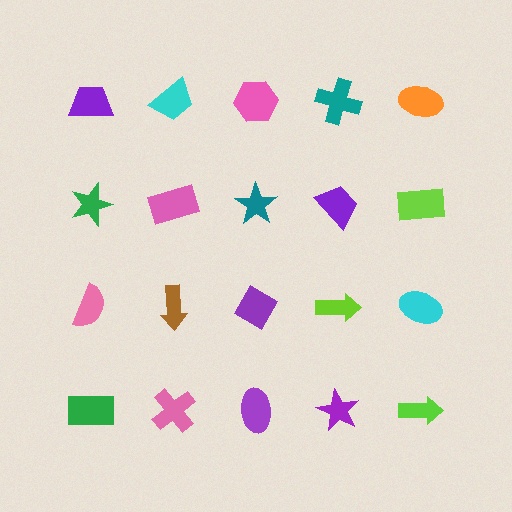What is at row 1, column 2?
A cyan trapezoid.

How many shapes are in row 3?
5 shapes.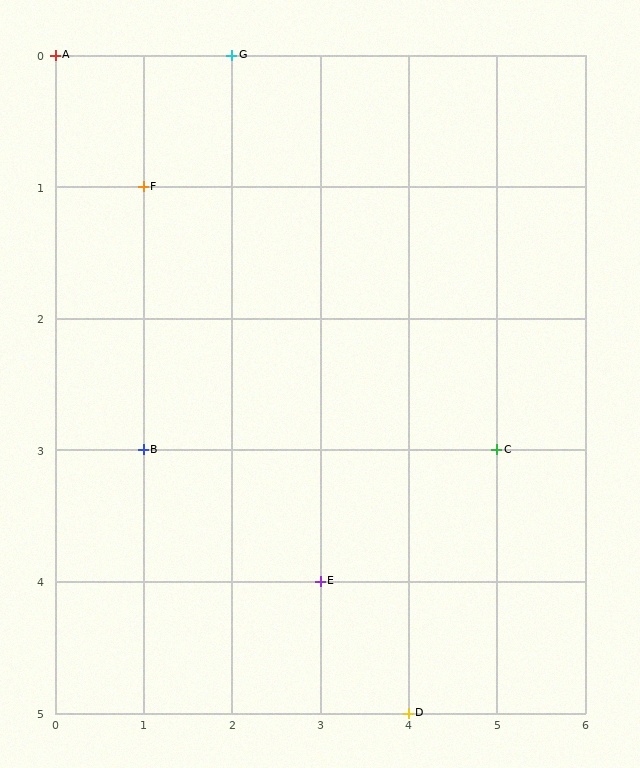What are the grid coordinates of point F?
Point F is at grid coordinates (1, 1).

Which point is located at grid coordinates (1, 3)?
Point B is at (1, 3).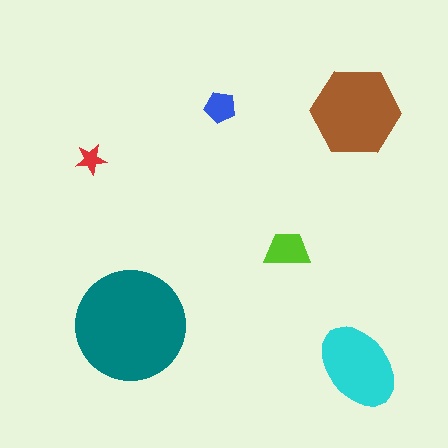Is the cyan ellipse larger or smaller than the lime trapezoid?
Larger.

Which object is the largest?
The teal circle.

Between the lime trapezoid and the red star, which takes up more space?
The lime trapezoid.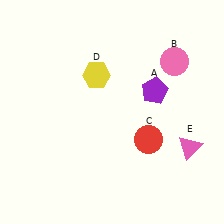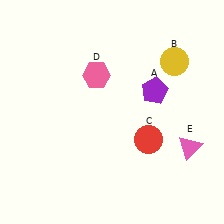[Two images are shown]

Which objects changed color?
B changed from pink to yellow. D changed from yellow to pink.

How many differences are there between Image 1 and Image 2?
There are 2 differences between the two images.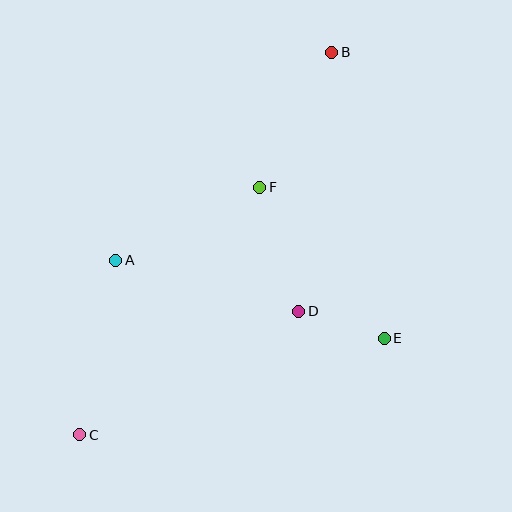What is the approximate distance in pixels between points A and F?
The distance between A and F is approximately 162 pixels.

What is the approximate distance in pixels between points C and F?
The distance between C and F is approximately 306 pixels.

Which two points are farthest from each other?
Points B and C are farthest from each other.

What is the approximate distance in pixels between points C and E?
The distance between C and E is approximately 319 pixels.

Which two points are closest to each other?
Points D and E are closest to each other.